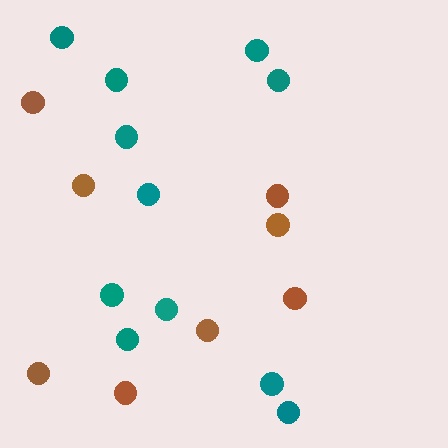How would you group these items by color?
There are 2 groups: one group of brown circles (8) and one group of teal circles (11).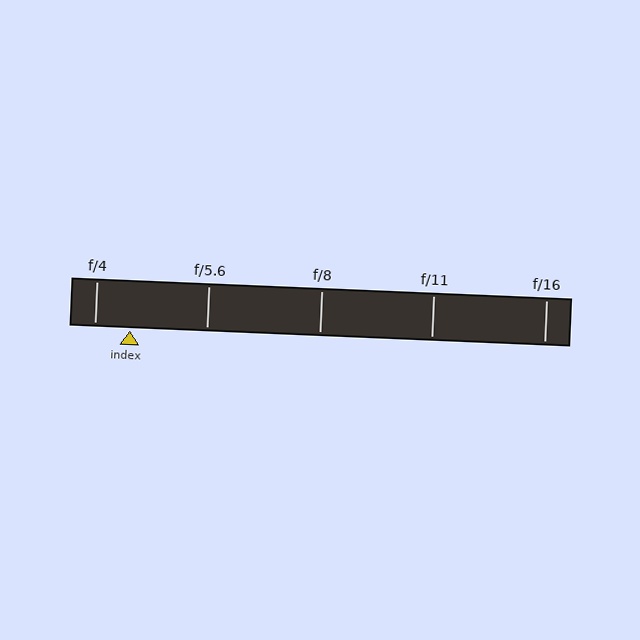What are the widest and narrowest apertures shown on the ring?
The widest aperture shown is f/4 and the narrowest is f/16.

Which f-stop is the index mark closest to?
The index mark is closest to f/4.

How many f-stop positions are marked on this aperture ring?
There are 5 f-stop positions marked.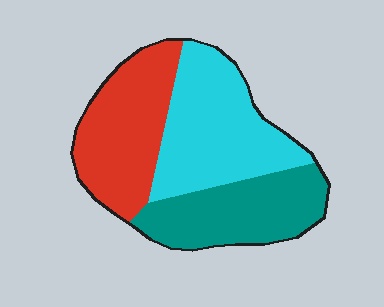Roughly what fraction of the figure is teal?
Teal covers 30% of the figure.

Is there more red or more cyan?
Cyan.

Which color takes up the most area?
Cyan, at roughly 40%.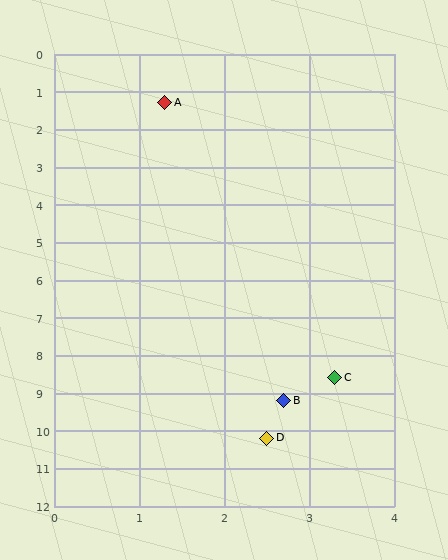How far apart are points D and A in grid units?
Points D and A are about 9.0 grid units apart.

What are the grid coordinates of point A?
Point A is at approximately (1.3, 1.3).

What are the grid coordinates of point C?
Point C is at approximately (3.3, 8.6).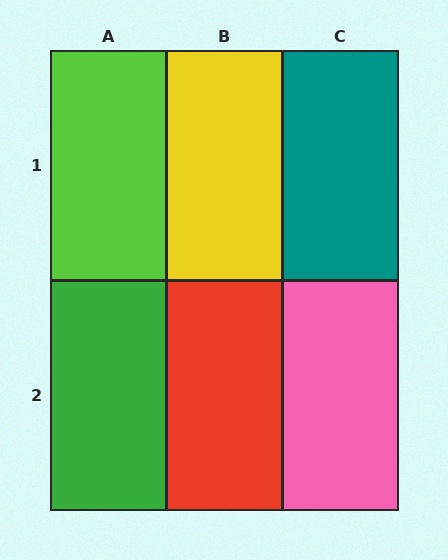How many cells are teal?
1 cell is teal.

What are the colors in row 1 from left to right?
Lime, yellow, teal.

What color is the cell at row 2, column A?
Green.